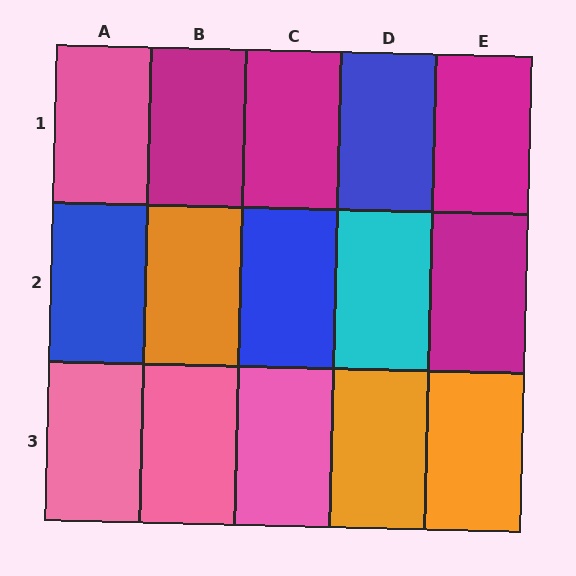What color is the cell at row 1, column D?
Blue.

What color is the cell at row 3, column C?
Pink.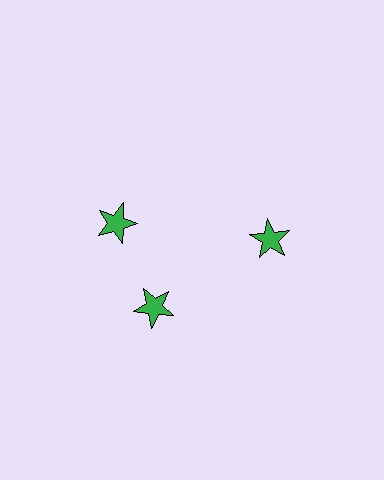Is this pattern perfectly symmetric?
No. The 3 green stars are arranged in a ring, but one element near the 11 o'clock position is rotated out of alignment along the ring, breaking the 3-fold rotational symmetry.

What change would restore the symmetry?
The symmetry would be restored by rotating it back into even spacing with its neighbors so that all 3 stars sit at equal angles and equal distance from the center.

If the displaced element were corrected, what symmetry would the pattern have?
It would have 3-fold rotational symmetry — the pattern would map onto itself every 120 degrees.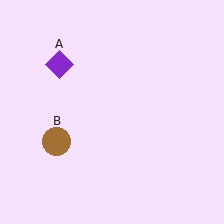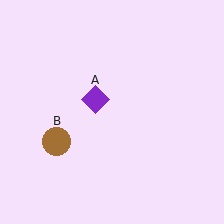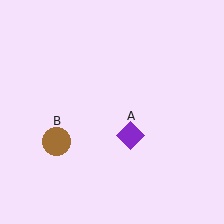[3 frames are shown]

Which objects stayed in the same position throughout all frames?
Brown circle (object B) remained stationary.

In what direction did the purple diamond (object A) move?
The purple diamond (object A) moved down and to the right.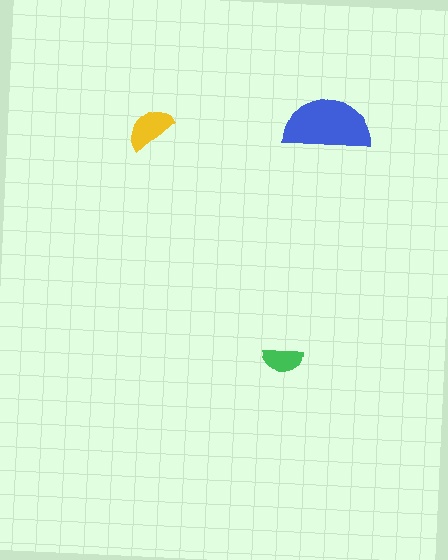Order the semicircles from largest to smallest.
the blue one, the yellow one, the green one.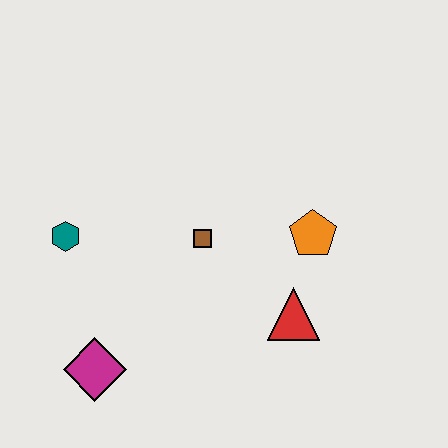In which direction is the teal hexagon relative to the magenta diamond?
The teal hexagon is above the magenta diamond.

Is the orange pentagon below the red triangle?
No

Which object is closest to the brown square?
The orange pentagon is closest to the brown square.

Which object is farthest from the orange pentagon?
The magenta diamond is farthest from the orange pentagon.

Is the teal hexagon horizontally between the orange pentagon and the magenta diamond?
No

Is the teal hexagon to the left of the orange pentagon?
Yes